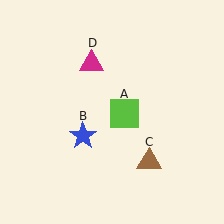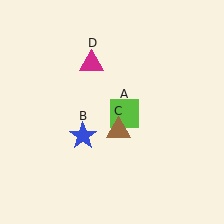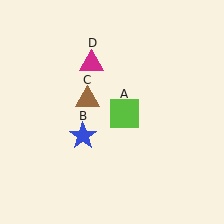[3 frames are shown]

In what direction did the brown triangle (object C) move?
The brown triangle (object C) moved up and to the left.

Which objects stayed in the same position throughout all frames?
Lime square (object A) and blue star (object B) and magenta triangle (object D) remained stationary.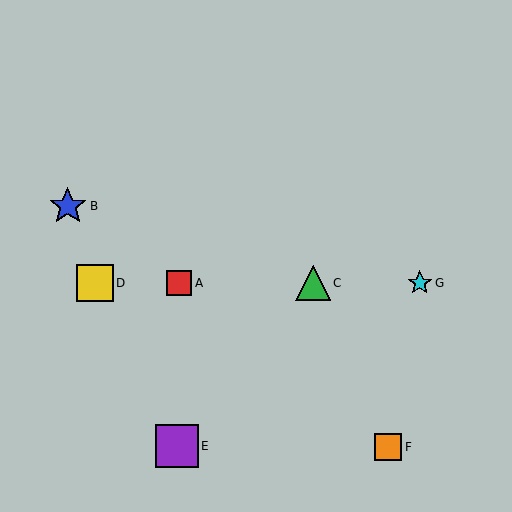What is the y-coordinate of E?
Object E is at y≈446.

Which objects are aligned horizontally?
Objects A, C, D, G are aligned horizontally.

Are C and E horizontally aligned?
No, C is at y≈283 and E is at y≈446.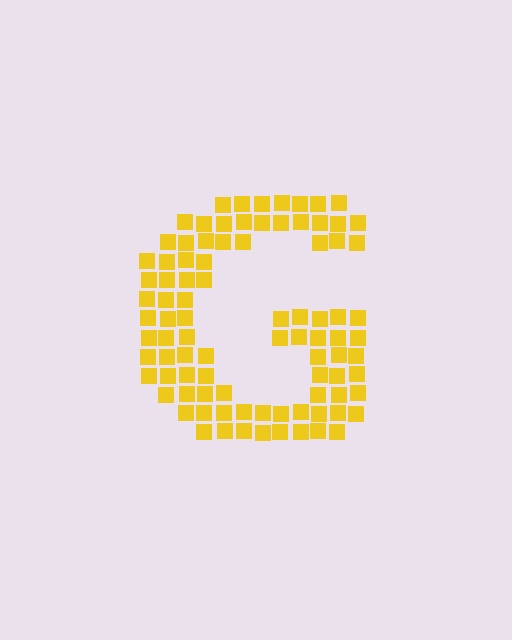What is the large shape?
The large shape is the letter G.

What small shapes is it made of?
It is made of small squares.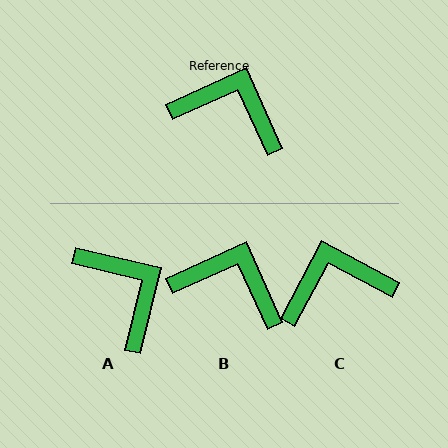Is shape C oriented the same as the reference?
No, it is off by about 38 degrees.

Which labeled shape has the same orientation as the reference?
B.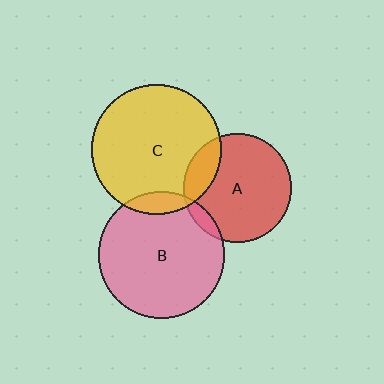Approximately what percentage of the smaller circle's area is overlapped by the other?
Approximately 15%.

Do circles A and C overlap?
Yes.